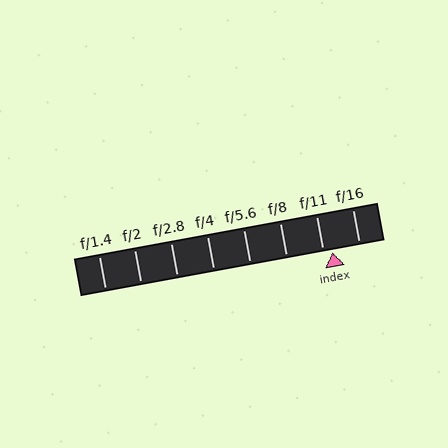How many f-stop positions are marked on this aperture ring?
There are 8 f-stop positions marked.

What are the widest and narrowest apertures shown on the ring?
The widest aperture shown is f/1.4 and the narrowest is f/16.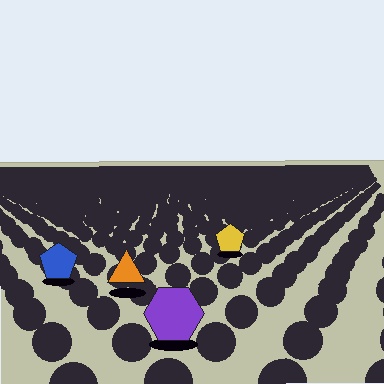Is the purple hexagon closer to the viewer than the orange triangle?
Yes. The purple hexagon is closer — you can tell from the texture gradient: the ground texture is coarser near it.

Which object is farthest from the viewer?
The yellow pentagon is farthest from the viewer. It appears smaller and the ground texture around it is denser.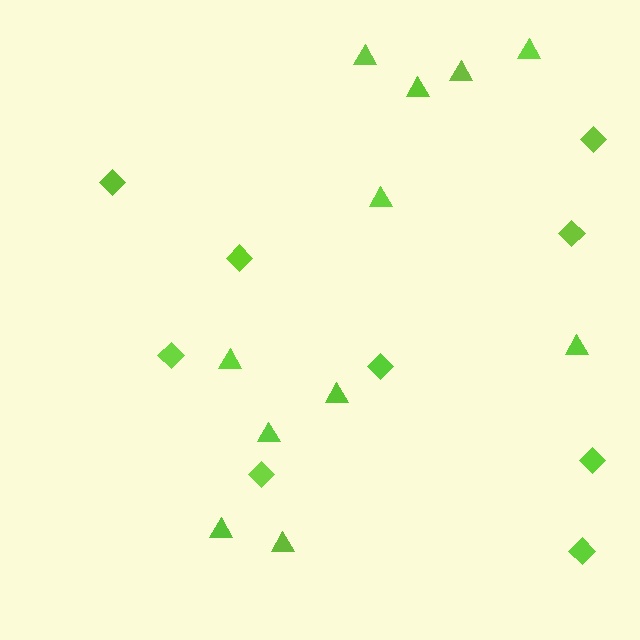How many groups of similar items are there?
There are 2 groups: one group of triangles (11) and one group of diamonds (9).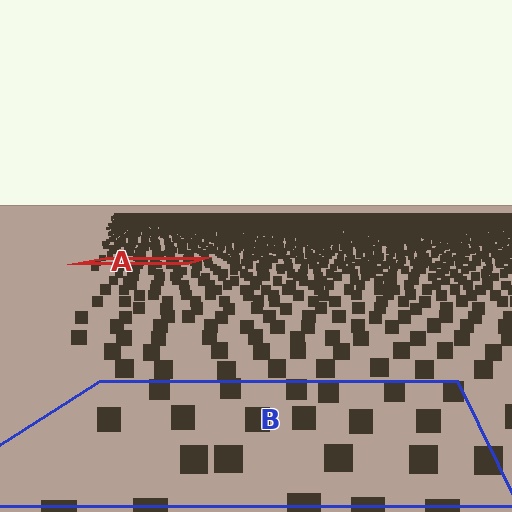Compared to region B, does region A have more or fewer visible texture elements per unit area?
Region A has more texture elements per unit area — they are packed more densely because it is farther away.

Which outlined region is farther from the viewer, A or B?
Region A is farther from the viewer — the texture elements inside it appear smaller and more densely packed.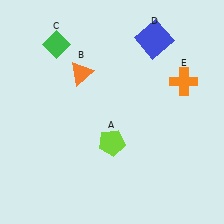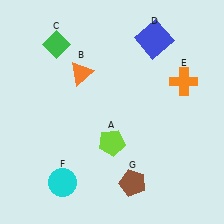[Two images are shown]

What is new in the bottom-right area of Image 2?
A brown pentagon (G) was added in the bottom-right area of Image 2.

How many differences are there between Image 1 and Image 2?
There are 2 differences between the two images.